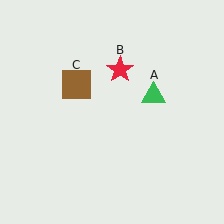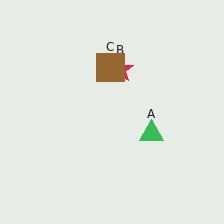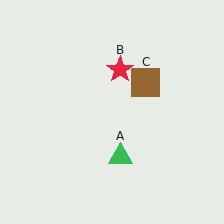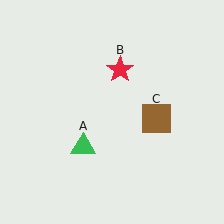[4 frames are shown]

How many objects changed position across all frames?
2 objects changed position: green triangle (object A), brown square (object C).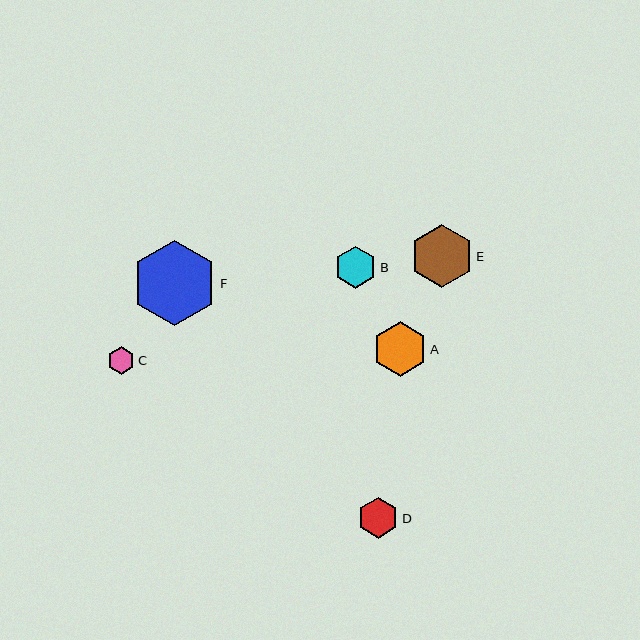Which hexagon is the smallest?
Hexagon C is the smallest with a size of approximately 27 pixels.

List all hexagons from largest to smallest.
From largest to smallest: F, E, A, B, D, C.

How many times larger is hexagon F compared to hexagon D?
Hexagon F is approximately 2.1 times the size of hexagon D.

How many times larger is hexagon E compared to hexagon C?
Hexagon E is approximately 2.3 times the size of hexagon C.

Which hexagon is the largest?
Hexagon F is the largest with a size of approximately 85 pixels.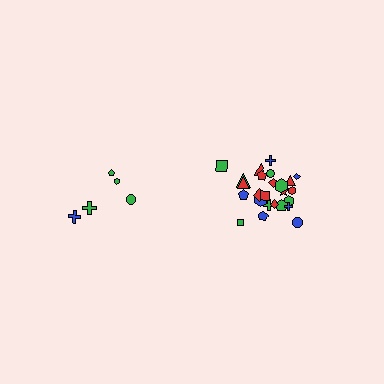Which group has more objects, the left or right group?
The right group.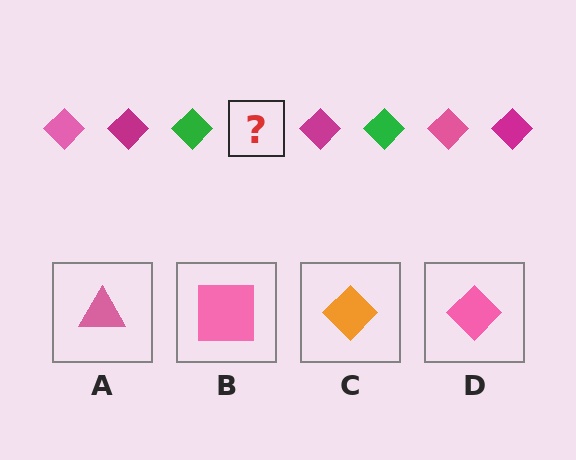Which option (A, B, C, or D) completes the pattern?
D.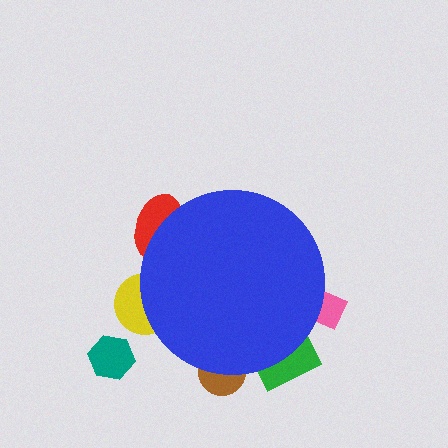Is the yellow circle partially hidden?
Yes, the yellow circle is partially hidden behind the blue circle.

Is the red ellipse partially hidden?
Yes, the red ellipse is partially hidden behind the blue circle.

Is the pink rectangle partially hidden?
Yes, the pink rectangle is partially hidden behind the blue circle.